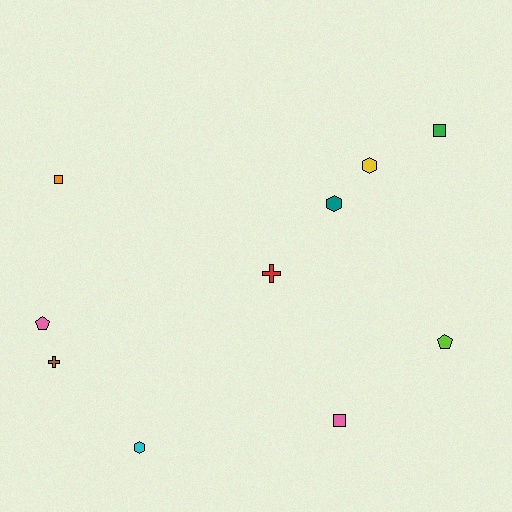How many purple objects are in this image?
There are no purple objects.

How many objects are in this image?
There are 10 objects.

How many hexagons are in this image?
There are 3 hexagons.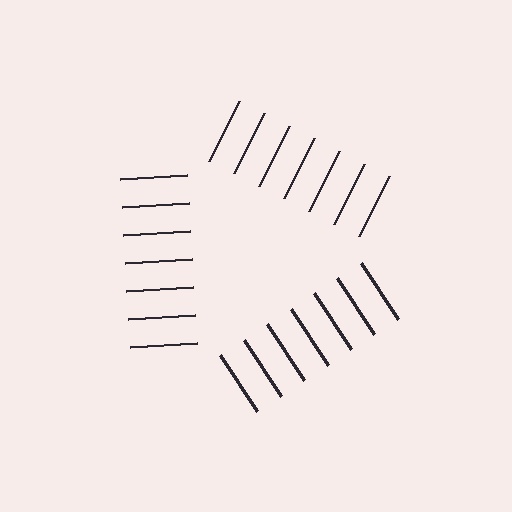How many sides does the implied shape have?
3 sides — the line-ends trace a triangle.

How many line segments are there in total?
21 — 7 along each of the 3 edges.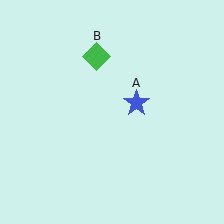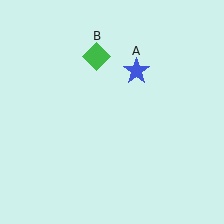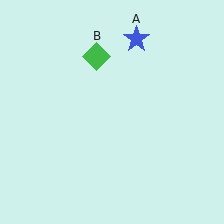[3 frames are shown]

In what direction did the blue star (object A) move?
The blue star (object A) moved up.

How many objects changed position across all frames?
1 object changed position: blue star (object A).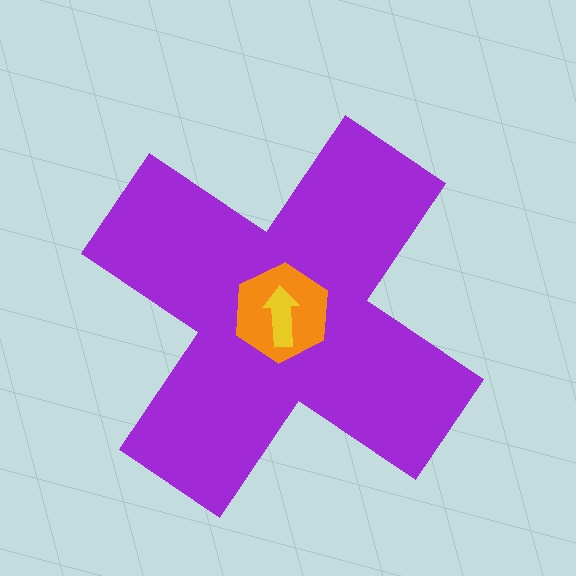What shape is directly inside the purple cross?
The orange hexagon.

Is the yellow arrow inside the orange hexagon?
Yes.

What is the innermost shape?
The yellow arrow.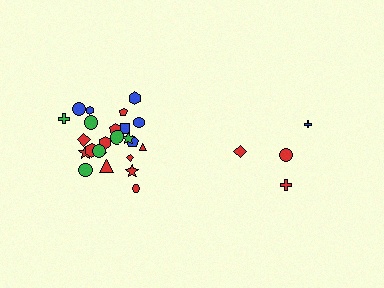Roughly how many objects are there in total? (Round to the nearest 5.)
Roughly 30 objects in total.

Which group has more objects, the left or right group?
The left group.